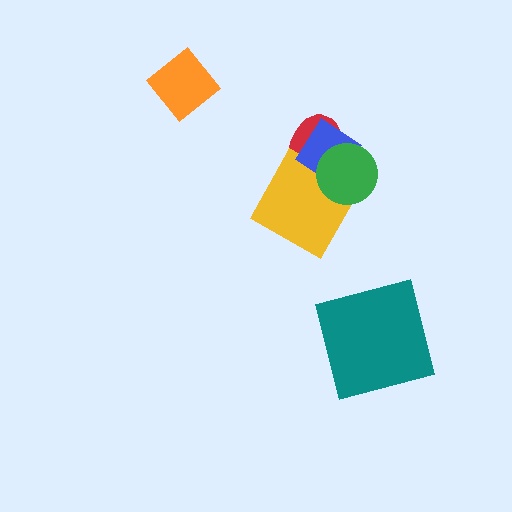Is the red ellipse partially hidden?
Yes, it is partially covered by another shape.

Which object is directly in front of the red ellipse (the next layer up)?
The yellow square is directly in front of the red ellipse.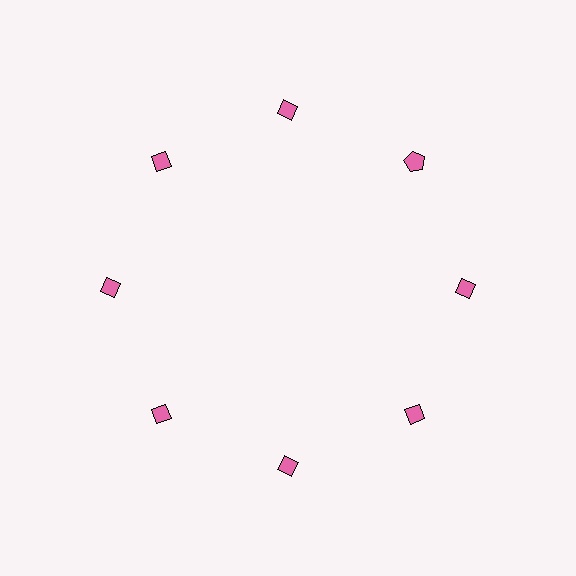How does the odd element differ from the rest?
It has a different shape: pentagon instead of diamond.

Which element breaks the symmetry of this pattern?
The pink pentagon at roughly the 2 o'clock position breaks the symmetry. All other shapes are pink diamonds.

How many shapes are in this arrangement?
There are 8 shapes arranged in a ring pattern.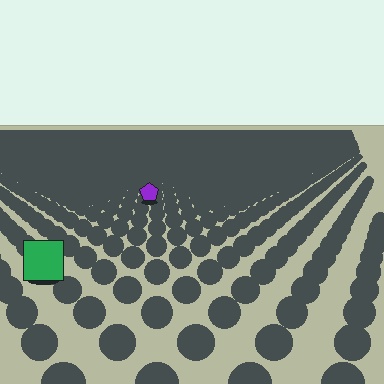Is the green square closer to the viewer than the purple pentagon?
Yes. The green square is closer — you can tell from the texture gradient: the ground texture is coarser near it.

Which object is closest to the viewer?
The green square is closest. The texture marks near it are larger and more spread out.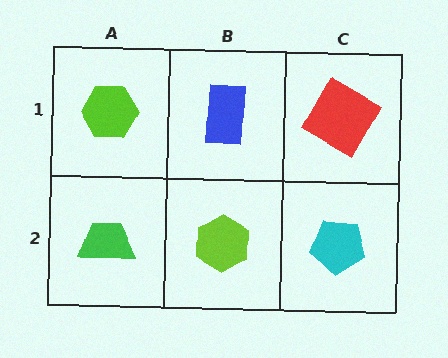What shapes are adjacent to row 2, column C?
A red square (row 1, column C), a lime hexagon (row 2, column B).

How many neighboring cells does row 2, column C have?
2.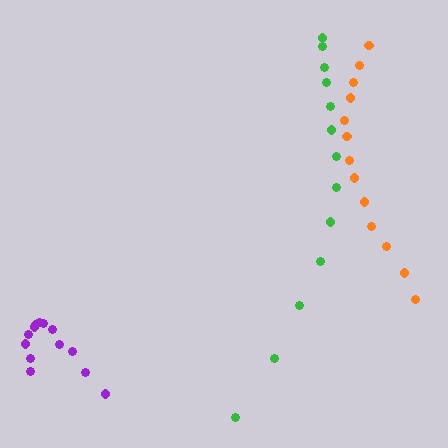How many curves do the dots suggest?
There are 3 distinct paths.